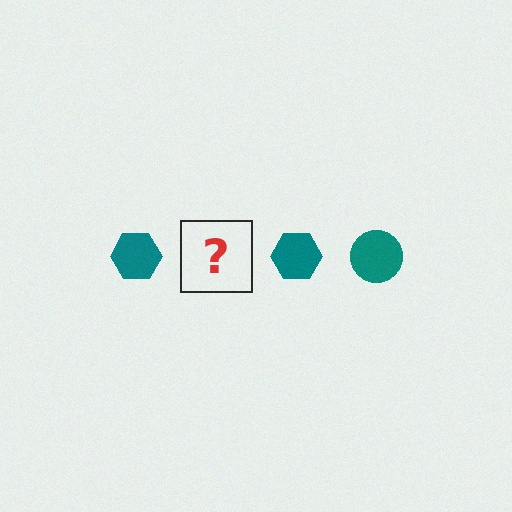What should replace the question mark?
The question mark should be replaced with a teal circle.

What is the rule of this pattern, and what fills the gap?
The rule is that the pattern cycles through hexagon, circle shapes in teal. The gap should be filled with a teal circle.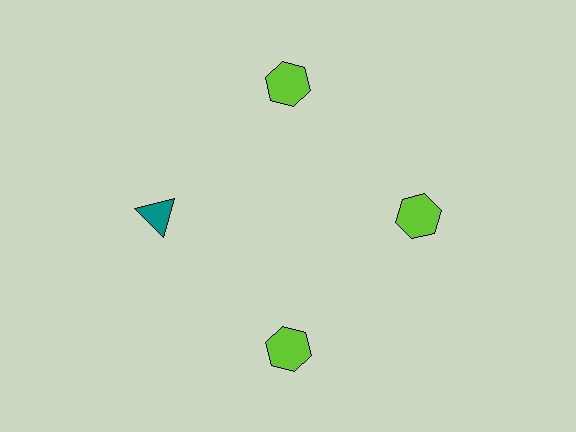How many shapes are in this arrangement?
There are 4 shapes arranged in a ring pattern.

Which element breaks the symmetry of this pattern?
The teal triangle at roughly the 9 o'clock position breaks the symmetry. All other shapes are lime hexagons.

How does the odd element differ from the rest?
It differs in both color (teal instead of lime) and shape (triangle instead of hexagon).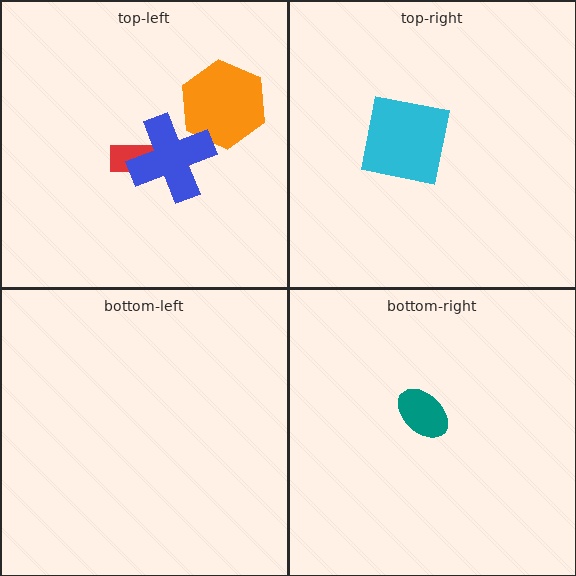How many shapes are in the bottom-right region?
1.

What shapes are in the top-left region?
The red arrow, the orange hexagon, the blue cross.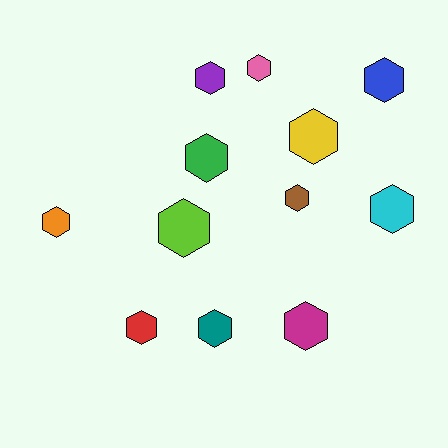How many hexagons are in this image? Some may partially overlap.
There are 12 hexagons.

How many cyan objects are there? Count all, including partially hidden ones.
There is 1 cyan object.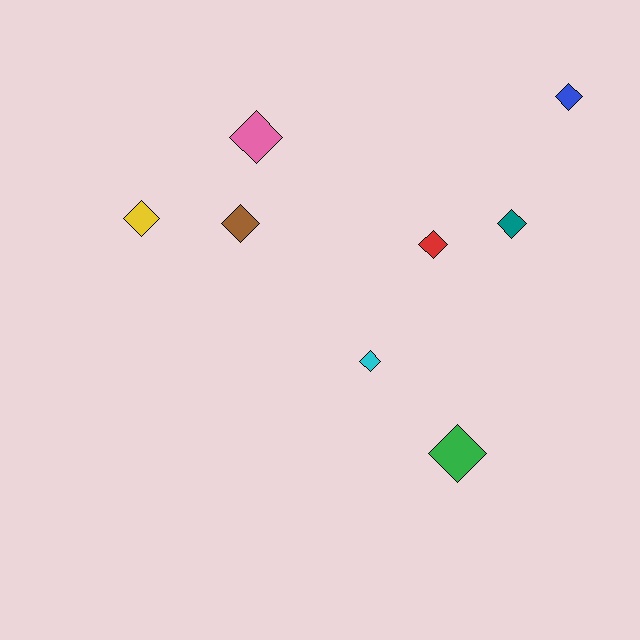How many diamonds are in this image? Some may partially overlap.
There are 8 diamonds.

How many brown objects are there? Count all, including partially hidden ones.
There is 1 brown object.